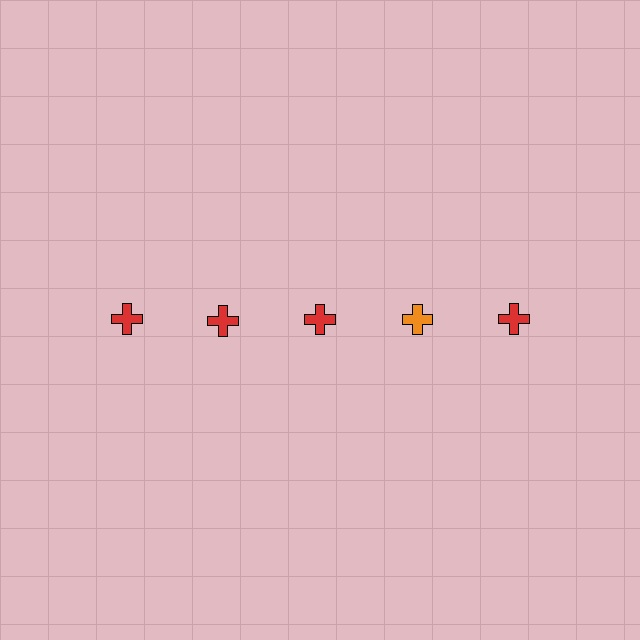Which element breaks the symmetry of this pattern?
The orange cross in the top row, second from right column breaks the symmetry. All other shapes are red crosses.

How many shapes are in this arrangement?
There are 5 shapes arranged in a grid pattern.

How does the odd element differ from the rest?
It has a different color: orange instead of red.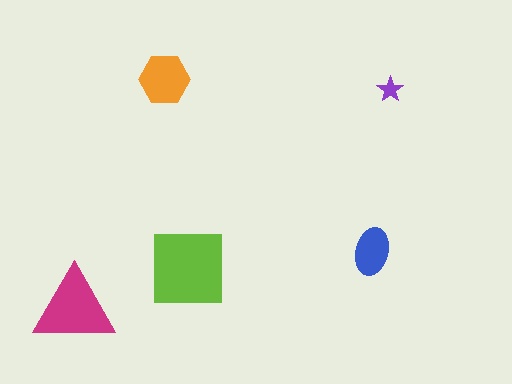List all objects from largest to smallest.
The lime square, the magenta triangle, the orange hexagon, the blue ellipse, the purple star.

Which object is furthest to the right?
The purple star is rightmost.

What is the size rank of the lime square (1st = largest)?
1st.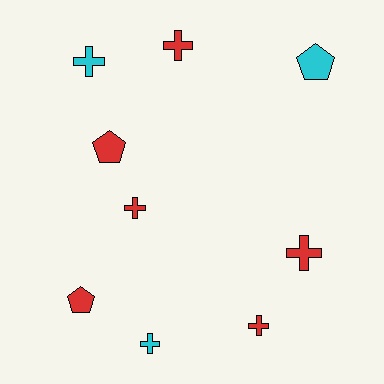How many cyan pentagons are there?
There is 1 cyan pentagon.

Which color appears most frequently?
Red, with 6 objects.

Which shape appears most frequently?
Cross, with 6 objects.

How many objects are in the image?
There are 9 objects.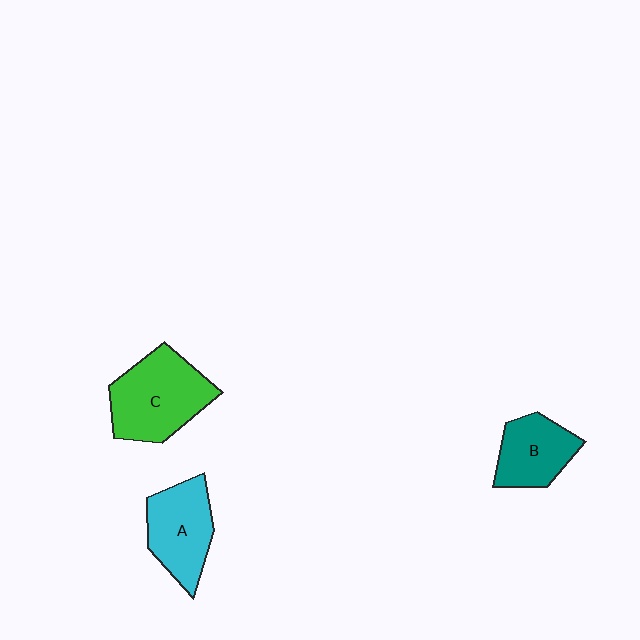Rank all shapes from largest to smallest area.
From largest to smallest: C (green), A (cyan), B (teal).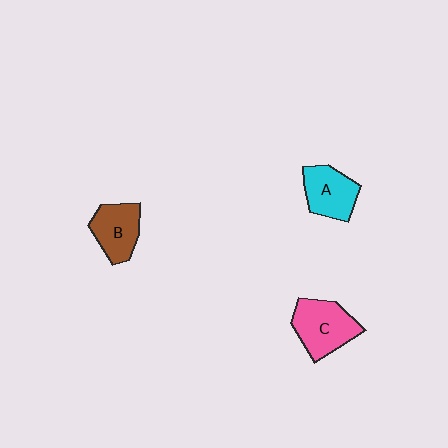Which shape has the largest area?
Shape C (pink).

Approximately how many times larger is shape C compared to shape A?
Approximately 1.2 times.